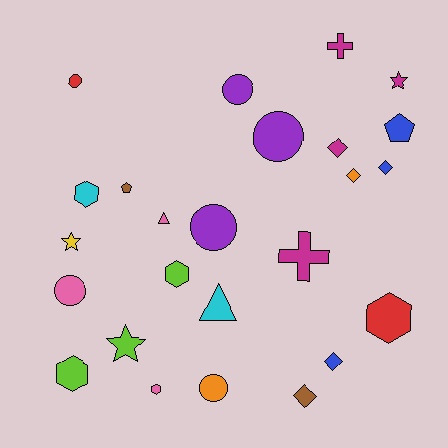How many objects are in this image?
There are 25 objects.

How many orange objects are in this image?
There are 2 orange objects.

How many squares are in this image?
There are no squares.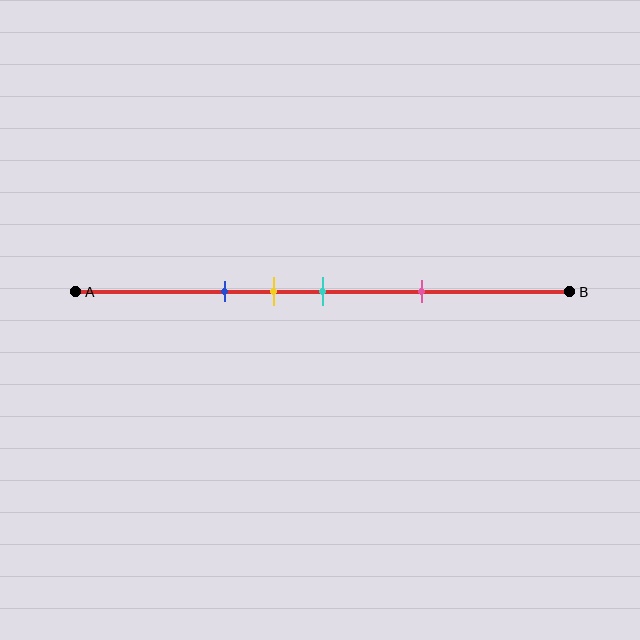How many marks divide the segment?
There are 4 marks dividing the segment.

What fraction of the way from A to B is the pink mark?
The pink mark is approximately 70% (0.7) of the way from A to B.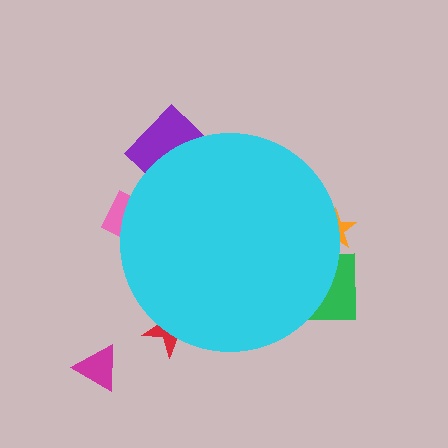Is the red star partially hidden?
Yes, the red star is partially hidden behind the cyan circle.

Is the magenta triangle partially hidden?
No, the magenta triangle is fully visible.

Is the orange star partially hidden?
Yes, the orange star is partially hidden behind the cyan circle.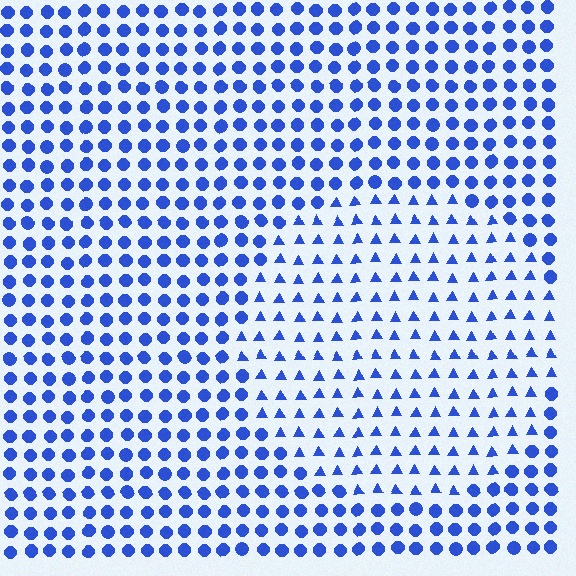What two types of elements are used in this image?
The image uses triangles inside the circle region and circles outside it.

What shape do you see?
I see a circle.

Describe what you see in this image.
The image is filled with small blue elements arranged in a uniform grid. A circle-shaped region contains triangles, while the surrounding area contains circles. The boundary is defined purely by the change in element shape.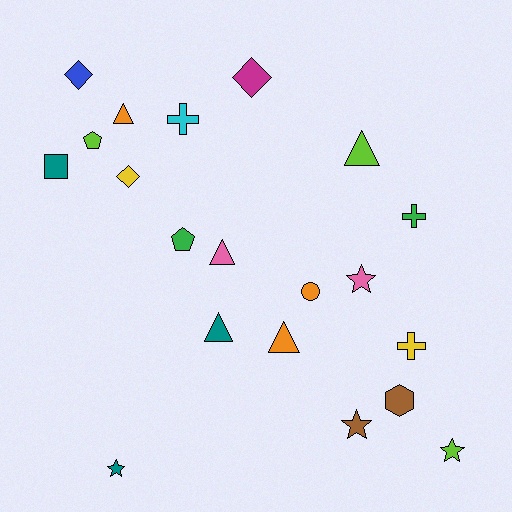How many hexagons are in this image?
There is 1 hexagon.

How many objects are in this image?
There are 20 objects.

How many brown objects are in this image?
There are 2 brown objects.